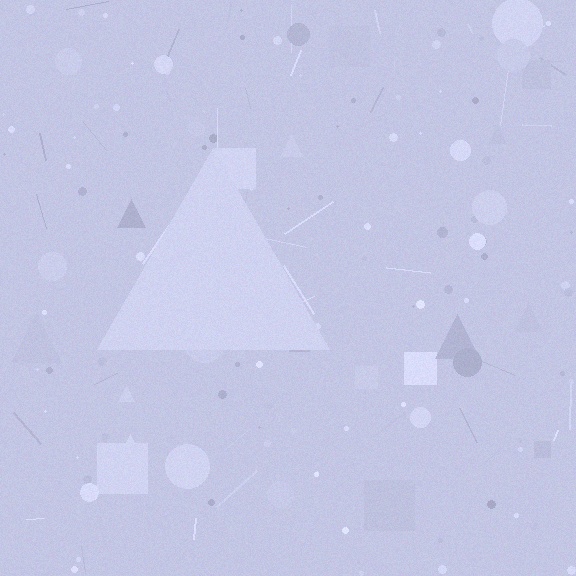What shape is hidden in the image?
A triangle is hidden in the image.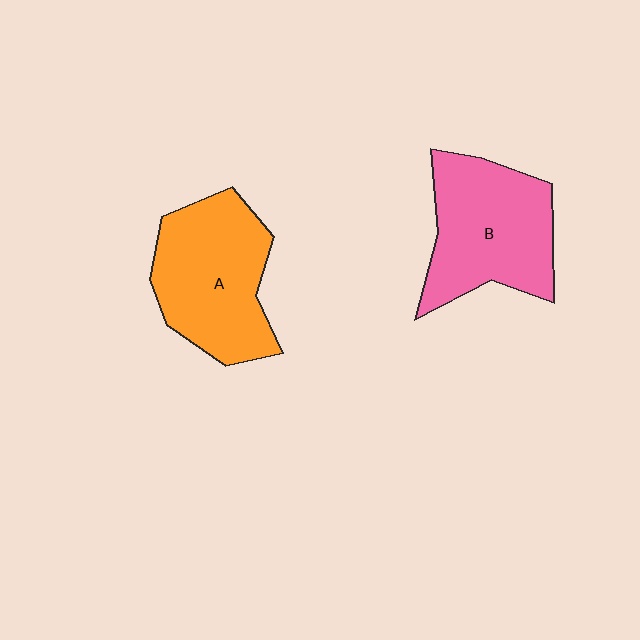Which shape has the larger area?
Shape A (orange).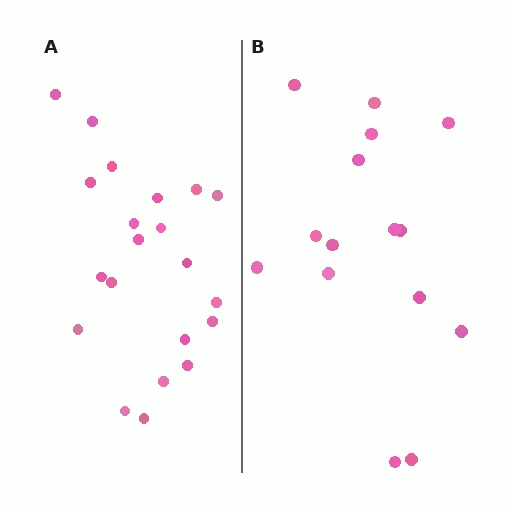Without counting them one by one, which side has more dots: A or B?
Region A (the left region) has more dots.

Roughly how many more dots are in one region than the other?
Region A has about 6 more dots than region B.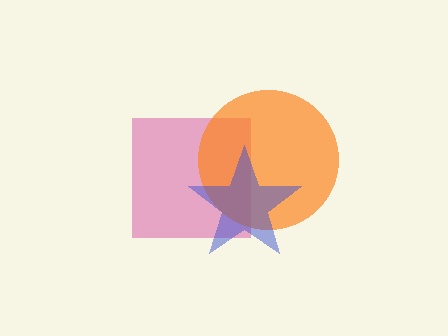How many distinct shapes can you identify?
There are 3 distinct shapes: a magenta square, an orange circle, a blue star.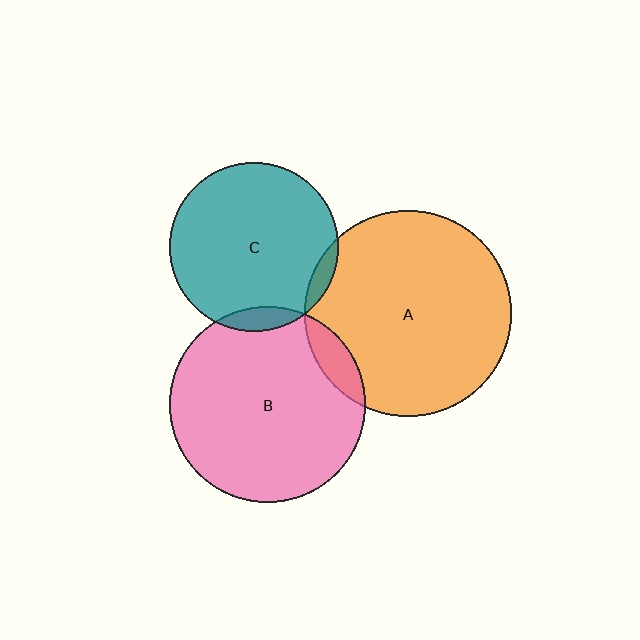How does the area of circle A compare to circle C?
Approximately 1.5 times.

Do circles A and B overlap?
Yes.